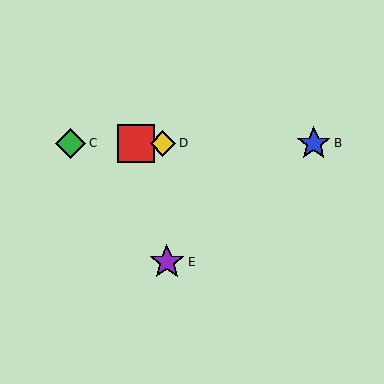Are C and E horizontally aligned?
No, C is at y≈143 and E is at y≈262.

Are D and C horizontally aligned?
Yes, both are at y≈143.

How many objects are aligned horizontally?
4 objects (A, B, C, D) are aligned horizontally.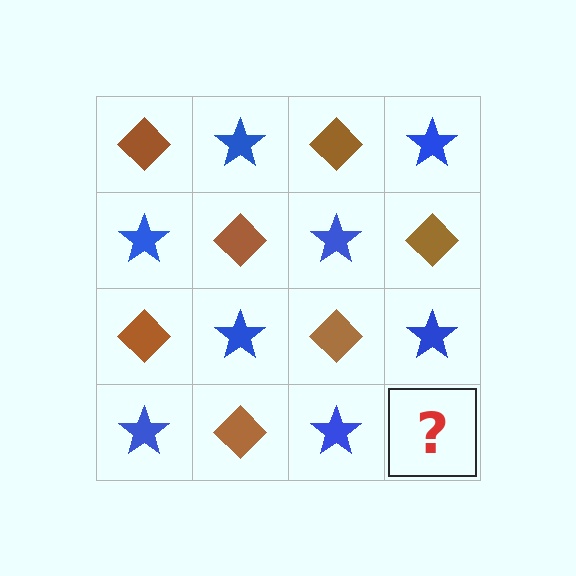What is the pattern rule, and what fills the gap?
The rule is that it alternates brown diamond and blue star in a checkerboard pattern. The gap should be filled with a brown diamond.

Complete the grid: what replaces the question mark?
The question mark should be replaced with a brown diamond.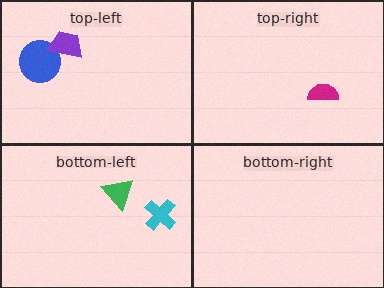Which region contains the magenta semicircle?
The top-right region.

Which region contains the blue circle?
The top-left region.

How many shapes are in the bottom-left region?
2.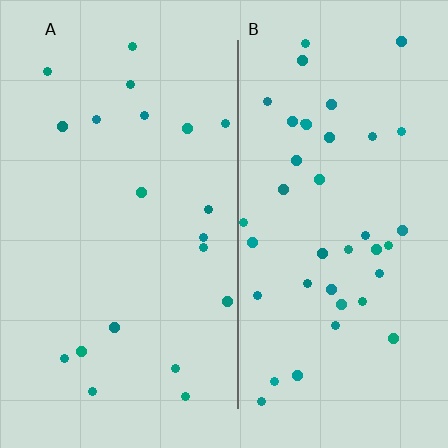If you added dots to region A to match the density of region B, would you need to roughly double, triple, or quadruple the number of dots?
Approximately double.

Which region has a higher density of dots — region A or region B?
B (the right).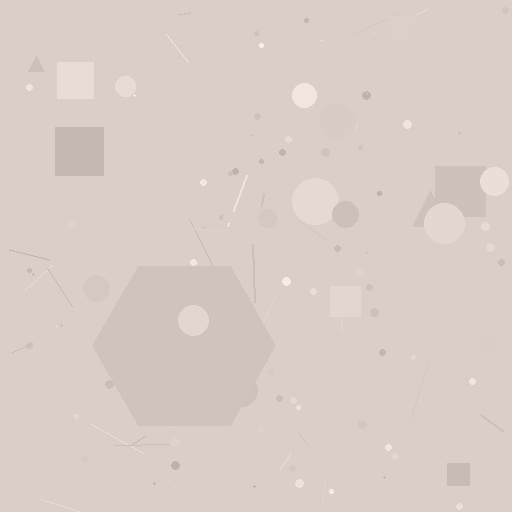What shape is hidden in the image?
A hexagon is hidden in the image.